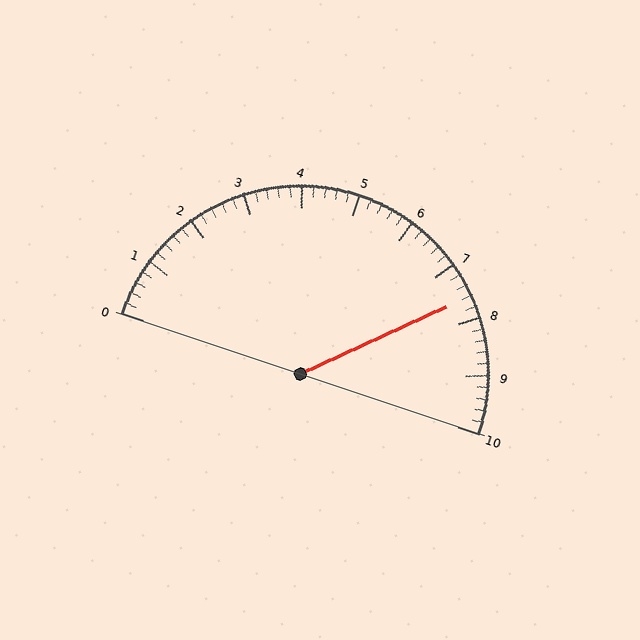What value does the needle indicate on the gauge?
The needle indicates approximately 7.6.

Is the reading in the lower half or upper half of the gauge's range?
The reading is in the upper half of the range (0 to 10).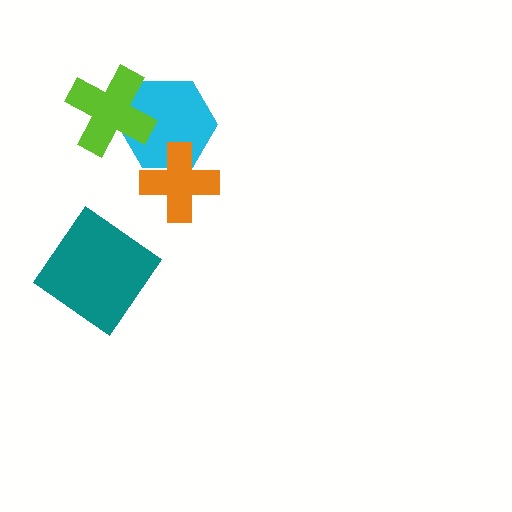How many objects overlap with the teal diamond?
0 objects overlap with the teal diamond.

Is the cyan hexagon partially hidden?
Yes, it is partially covered by another shape.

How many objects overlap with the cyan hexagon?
2 objects overlap with the cyan hexagon.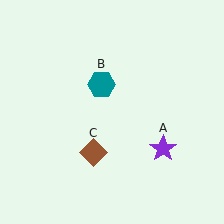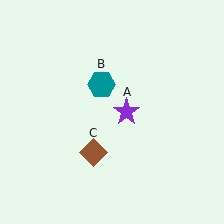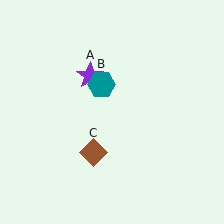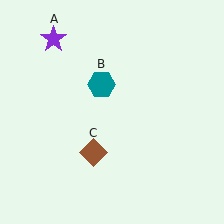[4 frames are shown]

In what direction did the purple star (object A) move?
The purple star (object A) moved up and to the left.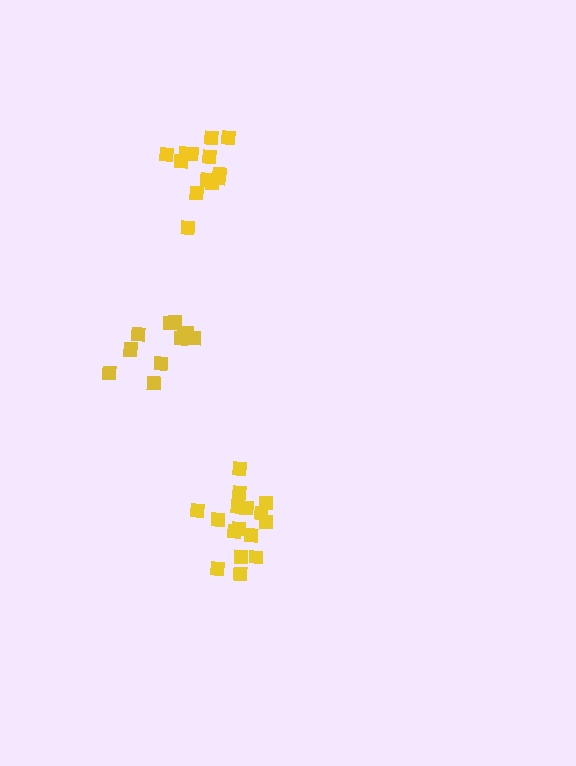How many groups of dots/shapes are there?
There are 3 groups.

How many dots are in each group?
Group 1: 13 dots, Group 2: 12 dots, Group 3: 16 dots (41 total).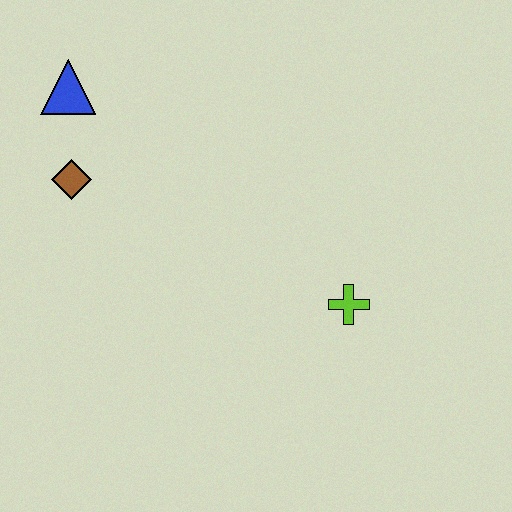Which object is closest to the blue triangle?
The brown diamond is closest to the blue triangle.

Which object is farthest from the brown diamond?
The lime cross is farthest from the brown diamond.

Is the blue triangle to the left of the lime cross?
Yes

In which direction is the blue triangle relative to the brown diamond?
The blue triangle is above the brown diamond.